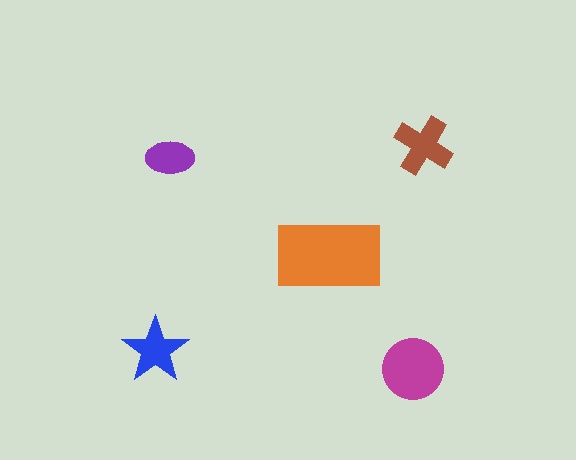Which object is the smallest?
The purple ellipse.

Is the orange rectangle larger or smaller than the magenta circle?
Larger.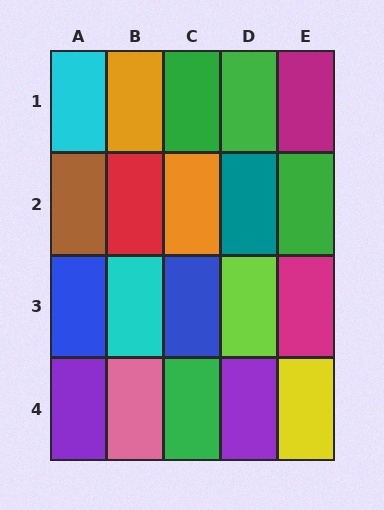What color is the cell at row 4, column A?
Purple.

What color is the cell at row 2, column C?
Orange.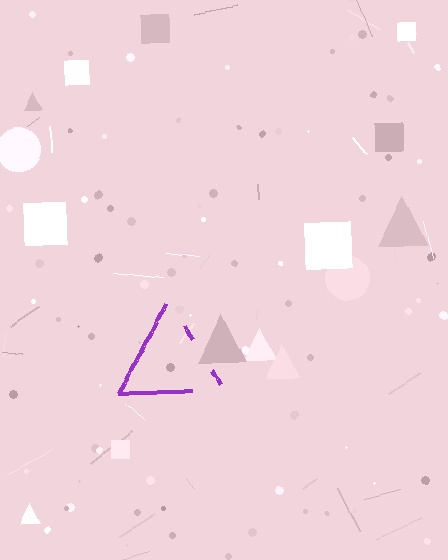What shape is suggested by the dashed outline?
The dashed outline suggests a triangle.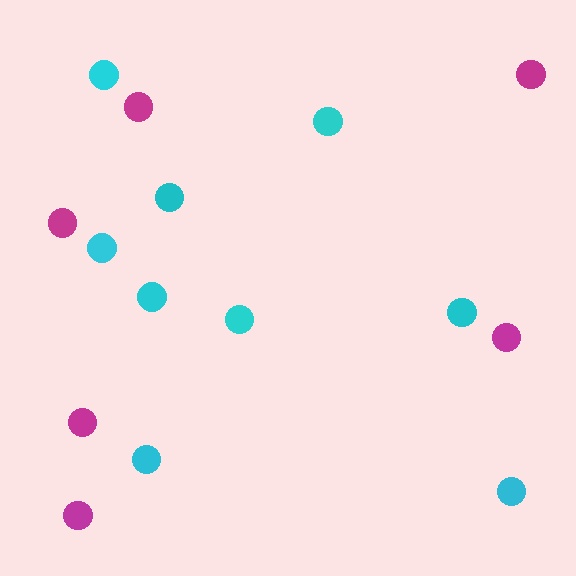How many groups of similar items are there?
There are 2 groups: one group of cyan circles (9) and one group of magenta circles (6).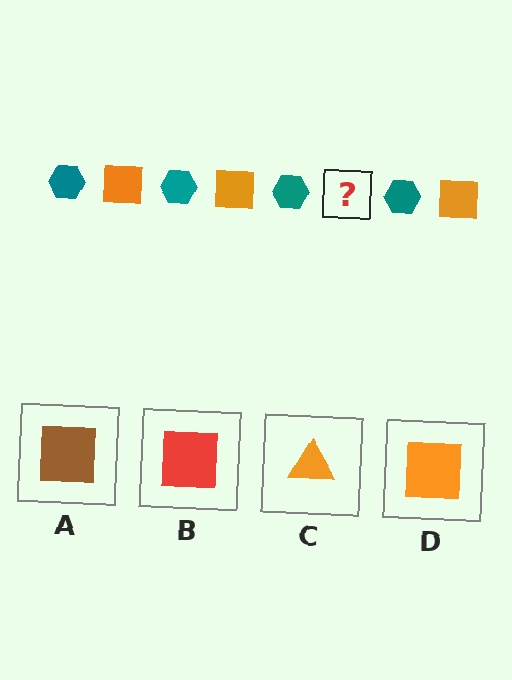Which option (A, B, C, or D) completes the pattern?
D.